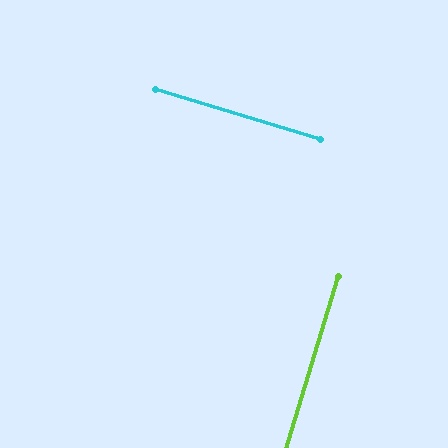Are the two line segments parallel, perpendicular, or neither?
Perpendicular — they meet at approximately 90°.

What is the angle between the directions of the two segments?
Approximately 90 degrees.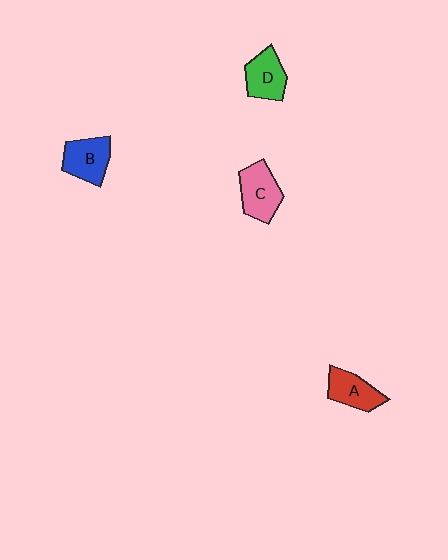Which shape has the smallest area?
Shape A (red).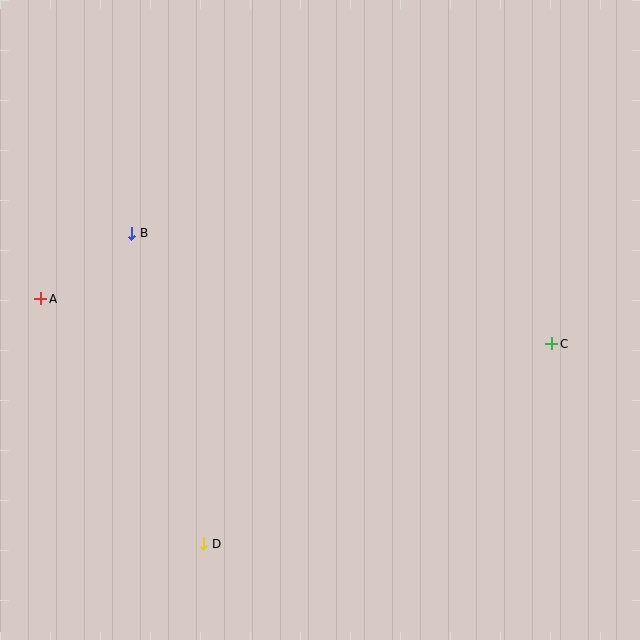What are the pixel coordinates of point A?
Point A is at (41, 299).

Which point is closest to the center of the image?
Point B at (132, 233) is closest to the center.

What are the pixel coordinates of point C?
Point C is at (552, 344).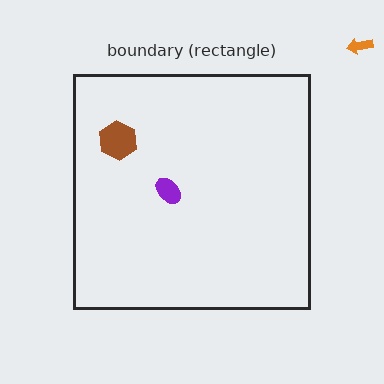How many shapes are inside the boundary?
2 inside, 1 outside.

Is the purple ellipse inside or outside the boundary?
Inside.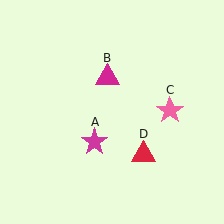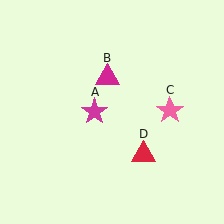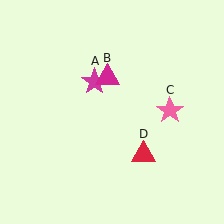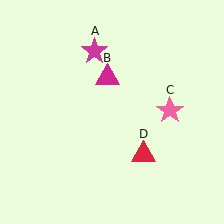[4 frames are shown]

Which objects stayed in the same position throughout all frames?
Magenta triangle (object B) and pink star (object C) and red triangle (object D) remained stationary.